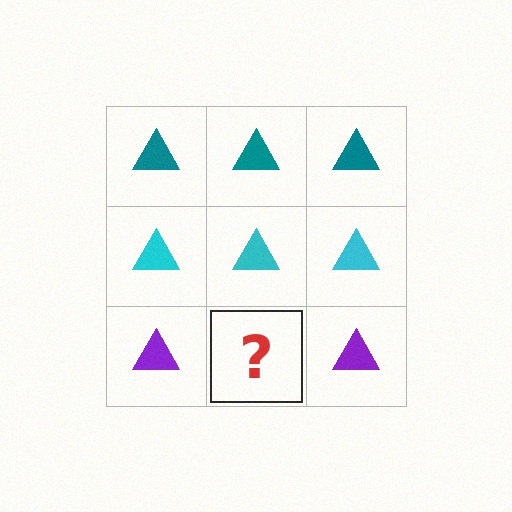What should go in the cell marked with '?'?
The missing cell should contain a purple triangle.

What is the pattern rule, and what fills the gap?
The rule is that each row has a consistent color. The gap should be filled with a purple triangle.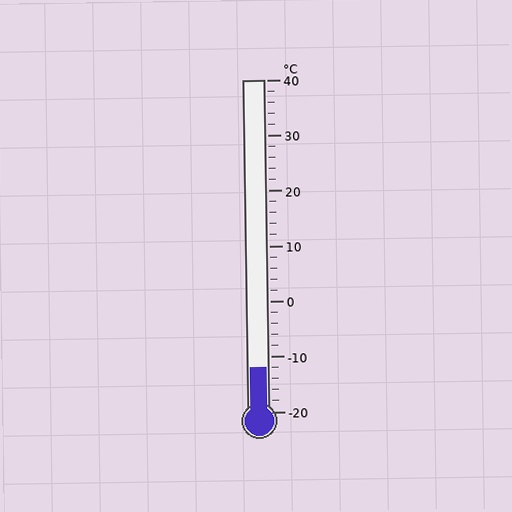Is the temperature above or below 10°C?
The temperature is below 10°C.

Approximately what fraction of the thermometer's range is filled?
The thermometer is filled to approximately 15% of its range.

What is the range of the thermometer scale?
The thermometer scale ranges from -20°C to 40°C.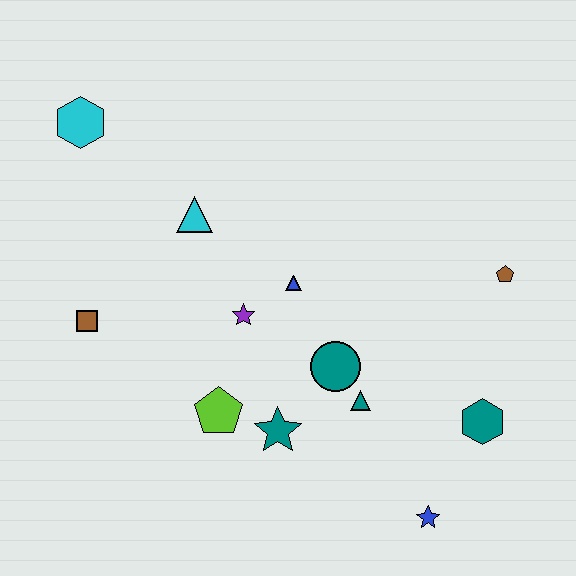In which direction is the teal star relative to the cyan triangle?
The teal star is below the cyan triangle.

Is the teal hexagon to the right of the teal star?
Yes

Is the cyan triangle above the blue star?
Yes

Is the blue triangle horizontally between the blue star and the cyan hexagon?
Yes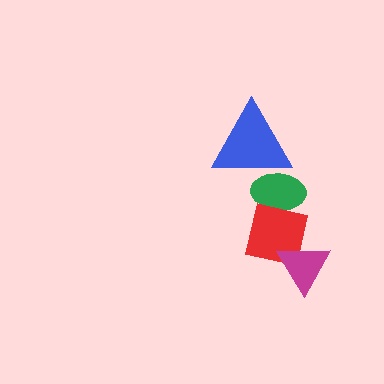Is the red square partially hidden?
Yes, it is partially covered by another shape.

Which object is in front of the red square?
The magenta triangle is in front of the red square.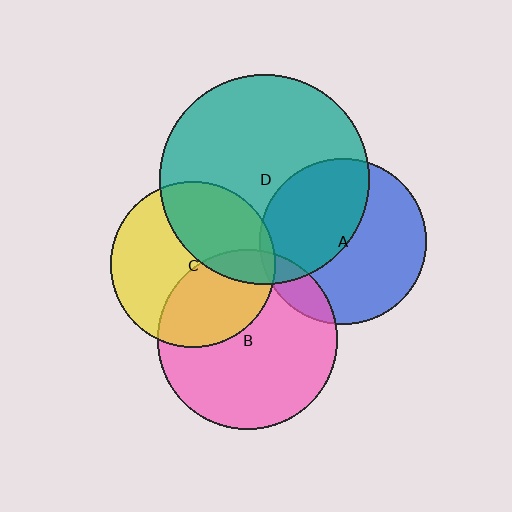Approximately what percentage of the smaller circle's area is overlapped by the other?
Approximately 10%.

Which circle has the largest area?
Circle D (teal).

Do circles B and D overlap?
Yes.